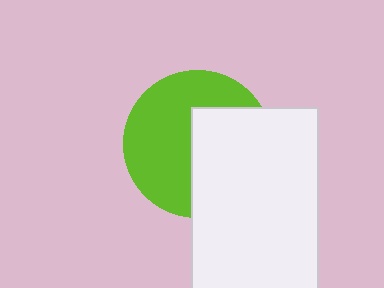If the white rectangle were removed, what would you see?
You would see the complete lime circle.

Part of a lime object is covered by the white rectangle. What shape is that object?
It is a circle.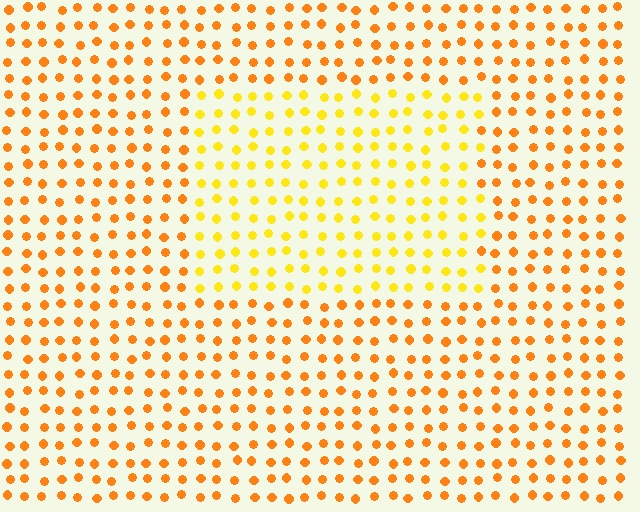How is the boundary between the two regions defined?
The boundary is defined purely by a slight shift in hue (about 26 degrees). Spacing, size, and orientation are identical on both sides.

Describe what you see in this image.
The image is filled with small orange elements in a uniform arrangement. A rectangle-shaped region is visible where the elements are tinted to a slightly different hue, forming a subtle color boundary.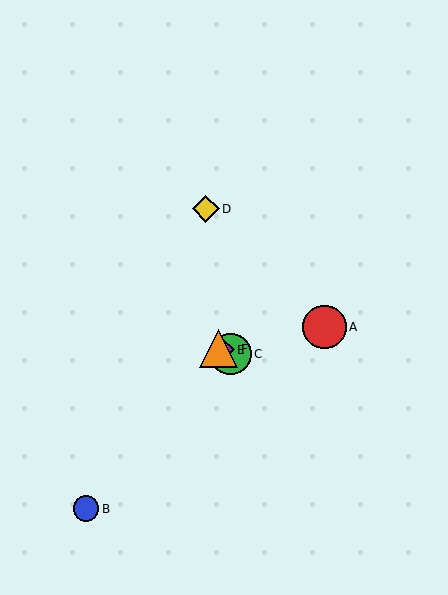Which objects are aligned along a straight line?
Objects C, E, F are aligned along a straight line.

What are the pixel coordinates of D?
Object D is at (206, 209).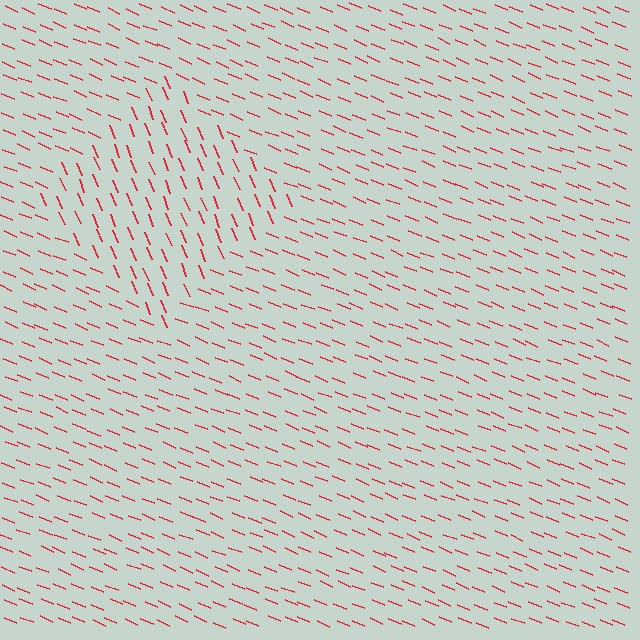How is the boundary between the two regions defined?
The boundary is defined purely by a change in line orientation (approximately 45 degrees difference). All lines are the same color and thickness.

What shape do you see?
I see a diamond.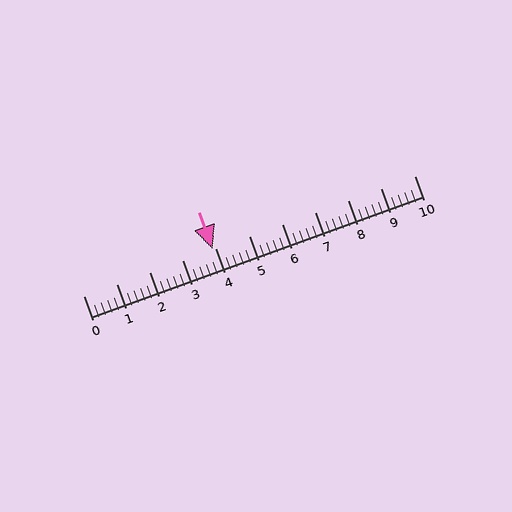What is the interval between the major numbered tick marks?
The major tick marks are spaced 1 units apart.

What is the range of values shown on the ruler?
The ruler shows values from 0 to 10.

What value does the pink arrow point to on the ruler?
The pink arrow points to approximately 3.9.